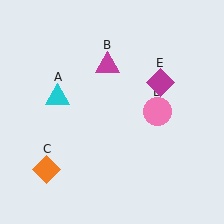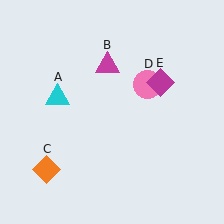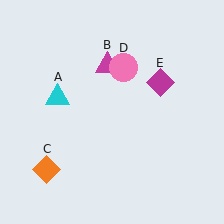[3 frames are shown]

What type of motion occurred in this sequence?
The pink circle (object D) rotated counterclockwise around the center of the scene.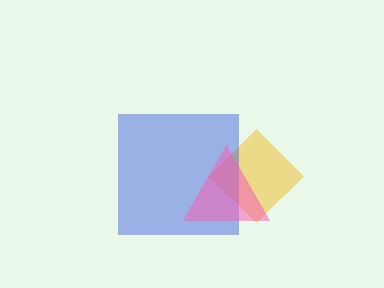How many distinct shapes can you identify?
There are 3 distinct shapes: a yellow diamond, a blue square, a pink triangle.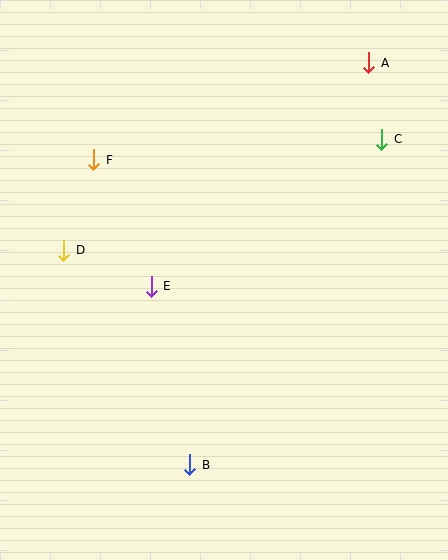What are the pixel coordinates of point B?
Point B is at (190, 465).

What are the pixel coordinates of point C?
Point C is at (382, 139).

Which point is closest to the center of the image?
Point E at (151, 286) is closest to the center.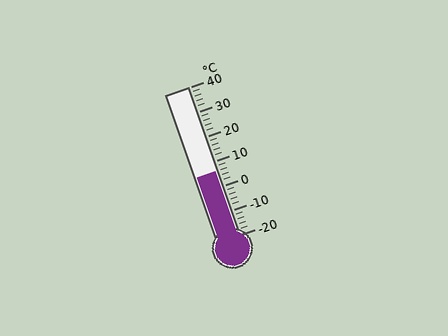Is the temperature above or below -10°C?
The temperature is above -10°C.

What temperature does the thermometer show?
The thermometer shows approximately 6°C.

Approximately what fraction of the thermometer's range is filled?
The thermometer is filled to approximately 45% of its range.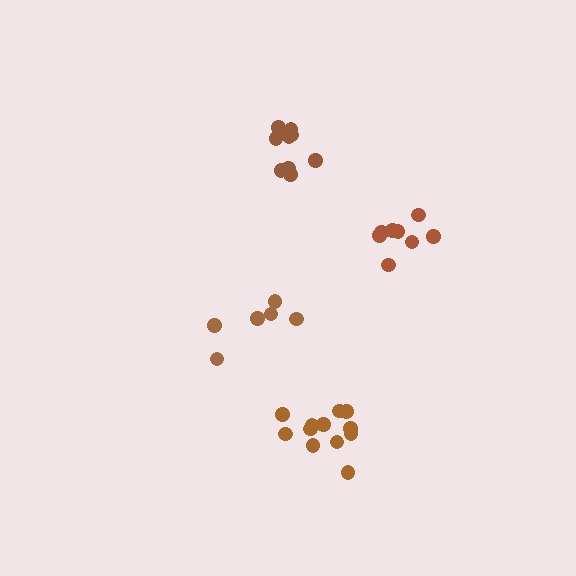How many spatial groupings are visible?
There are 4 spatial groupings.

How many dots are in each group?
Group 1: 12 dots, Group 2: 8 dots, Group 3: 9 dots, Group 4: 6 dots (35 total).